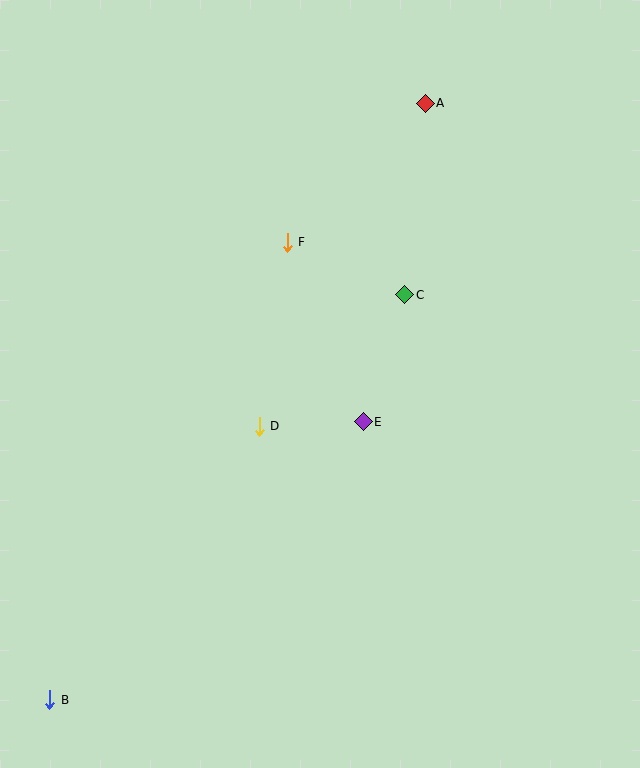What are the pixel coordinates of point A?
Point A is at (425, 103).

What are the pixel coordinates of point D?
Point D is at (259, 426).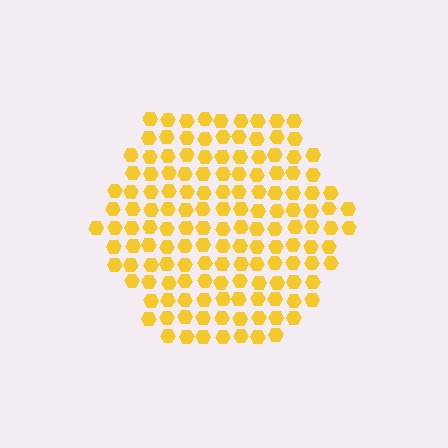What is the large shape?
The large shape is a hexagon.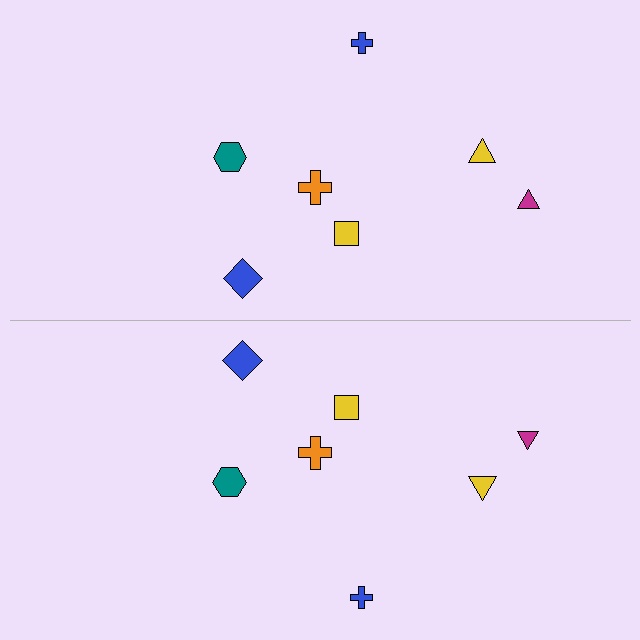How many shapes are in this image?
There are 14 shapes in this image.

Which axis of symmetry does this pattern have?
The pattern has a horizontal axis of symmetry running through the center of the image.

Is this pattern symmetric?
Yes, this pattern has bilateral (reflection) symmetry.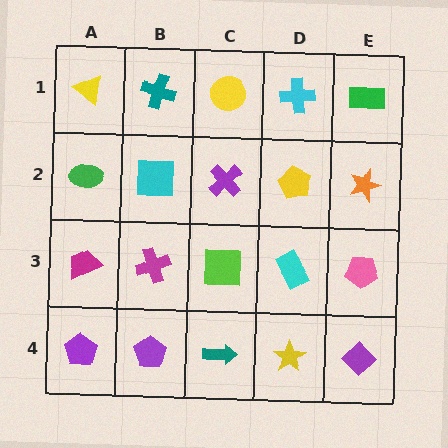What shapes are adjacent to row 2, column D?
A cyan cross (row 1, column D), a cyan rectangle (row 3, column D), a purple cross (row 2, column C), an orange star (row 2, column E).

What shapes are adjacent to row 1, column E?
An orange star (row 2, column E), a cyan cross (row 1, column D).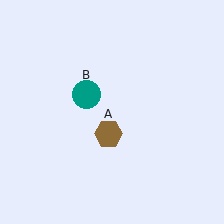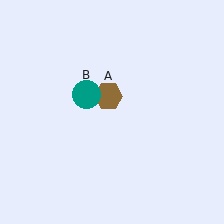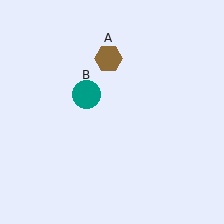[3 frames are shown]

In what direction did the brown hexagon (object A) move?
The brown hexagon (object A) moved up.